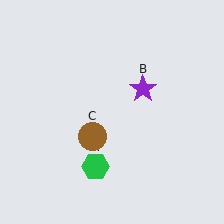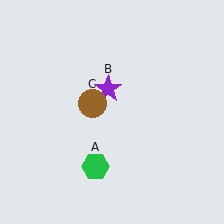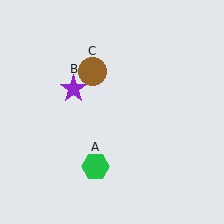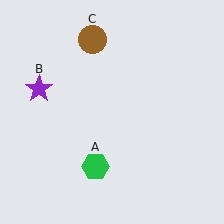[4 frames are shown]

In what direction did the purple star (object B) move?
The purple star (object B) moved left.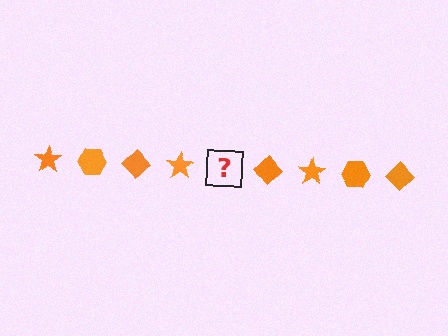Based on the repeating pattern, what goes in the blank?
The blank should be an orange hexagon.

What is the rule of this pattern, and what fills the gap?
The rule is that the pattern cycles through star, hexagon, diamond shapes in orange. The gap should be filled with an orange hexagon.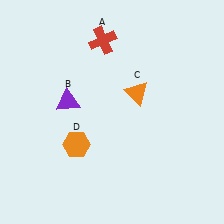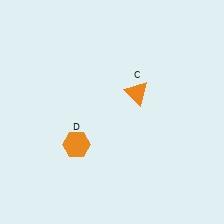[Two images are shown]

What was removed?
The red cross (A), the purple triangle (B) were removed in Image 2.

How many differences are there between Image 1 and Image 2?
There are 2 differences between the two images.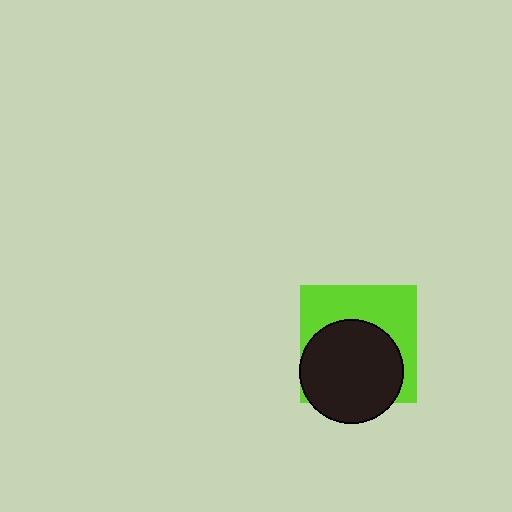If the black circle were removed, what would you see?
You would see the complete lime square.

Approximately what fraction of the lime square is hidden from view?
Roughly 53% of the lime square is hidden behind the black circle.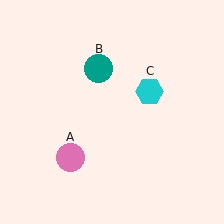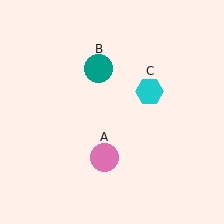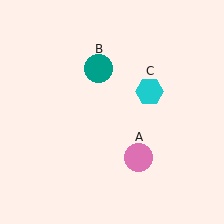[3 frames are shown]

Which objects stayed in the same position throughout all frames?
Teal circle (object B) and cyan hexagon (object C) remained stationary.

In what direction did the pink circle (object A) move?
The pink circle (object A) moved right.